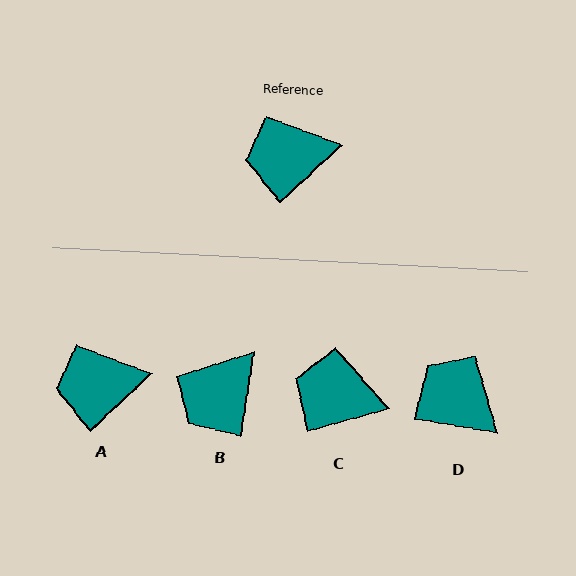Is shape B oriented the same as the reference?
No, it is off by about 38 degrees.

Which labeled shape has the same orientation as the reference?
A.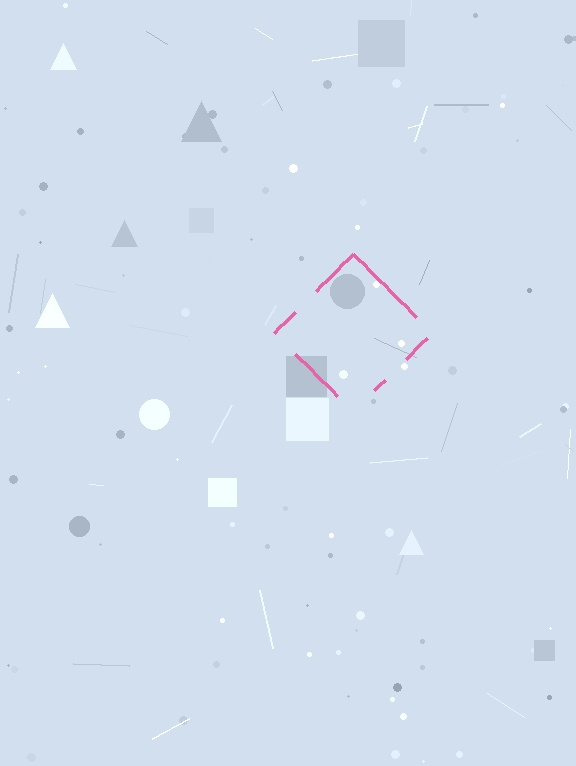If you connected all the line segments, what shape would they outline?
They would outline a diamond.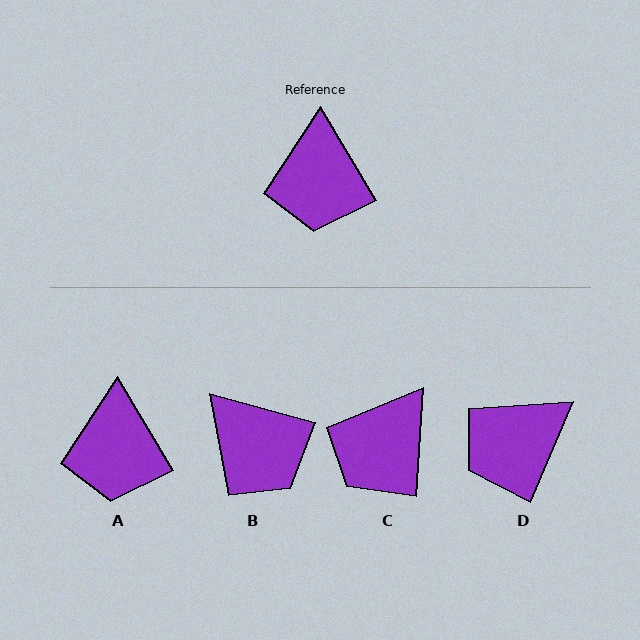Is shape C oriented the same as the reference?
No, it is off by about 34 degrees.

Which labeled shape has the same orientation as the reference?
A.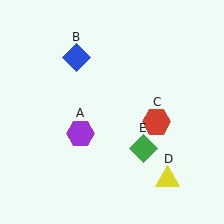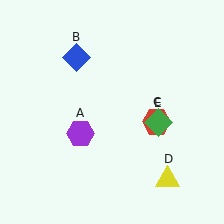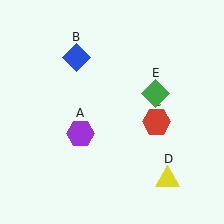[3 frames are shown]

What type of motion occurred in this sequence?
The green diamond (object E) rotated counterclockwise around the center of the scene.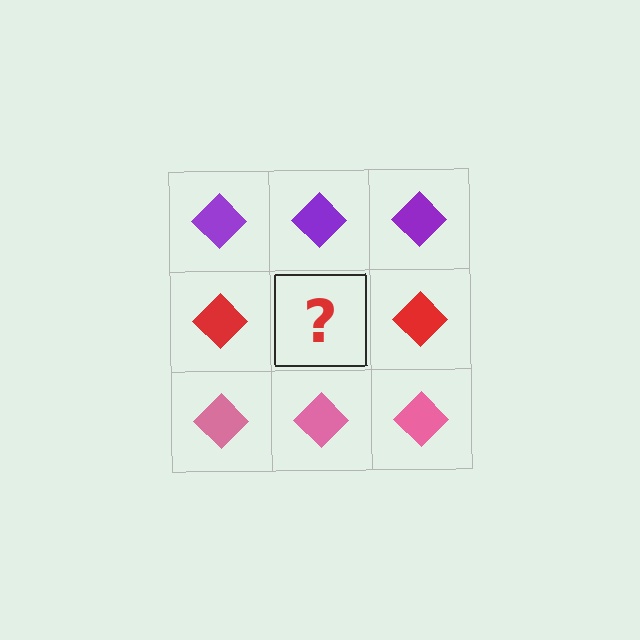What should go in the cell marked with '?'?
The missing cell should contain a red diamond.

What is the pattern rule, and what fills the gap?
The rule is that each row has a consistent color. The gap should be filled with a red diamond.